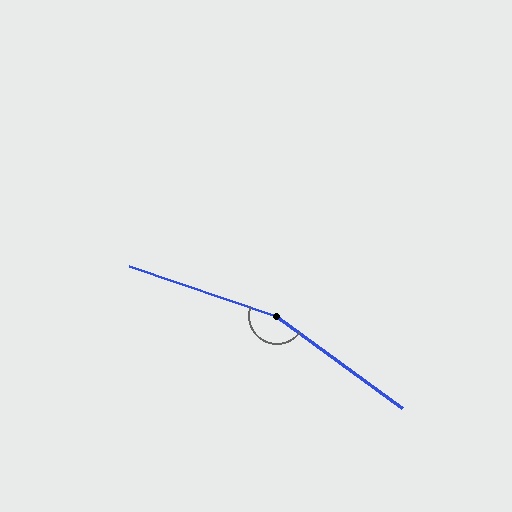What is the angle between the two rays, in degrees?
Approximately 162 degrees.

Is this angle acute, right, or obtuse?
It is obtuse.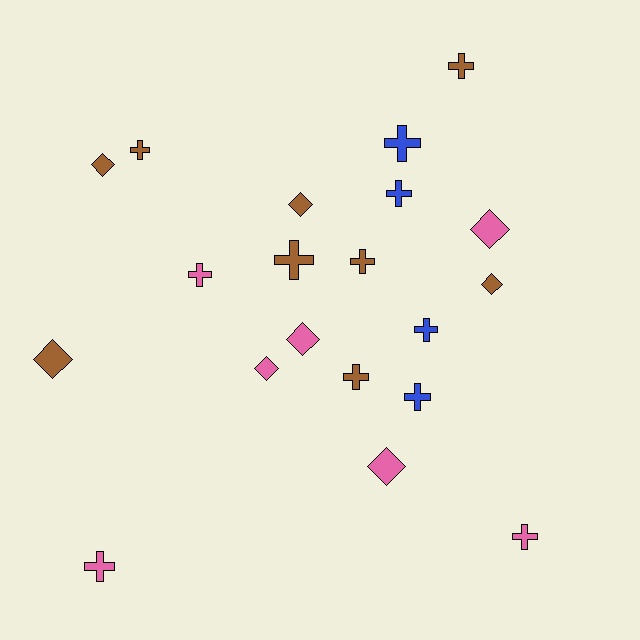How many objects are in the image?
There are 20 objects.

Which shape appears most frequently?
Cross, with 12 objects.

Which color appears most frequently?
Brown, with 9 objects.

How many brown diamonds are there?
There are 4 brown diamonds.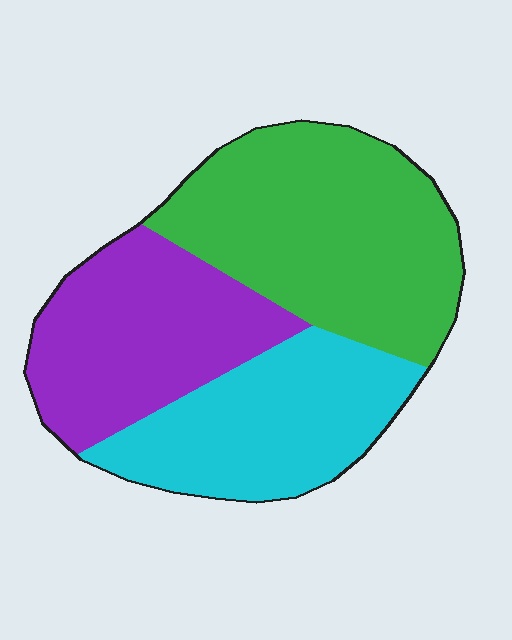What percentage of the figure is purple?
Purple covers about 30% of the figure.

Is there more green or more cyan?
Green.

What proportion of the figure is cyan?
Cyan takes up about one quarter (1/4) of the figure.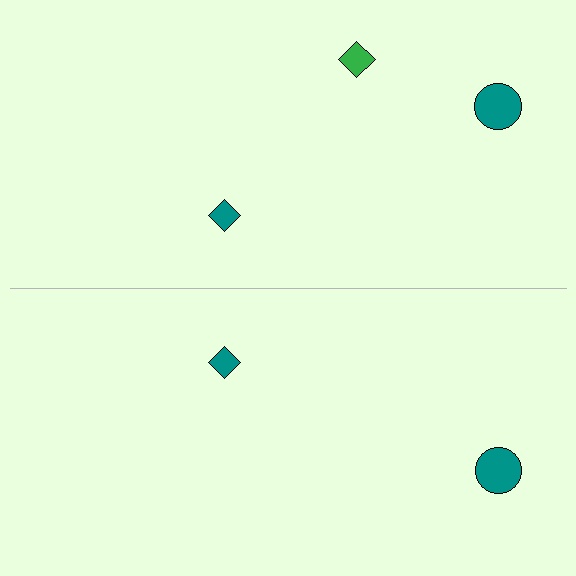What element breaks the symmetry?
A green diamond is missing from the bottom side.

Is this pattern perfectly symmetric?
No, the pattern is not perfectly symmetric. A green diamond is missing from the bottom side.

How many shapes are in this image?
There are 5 shapes in this image.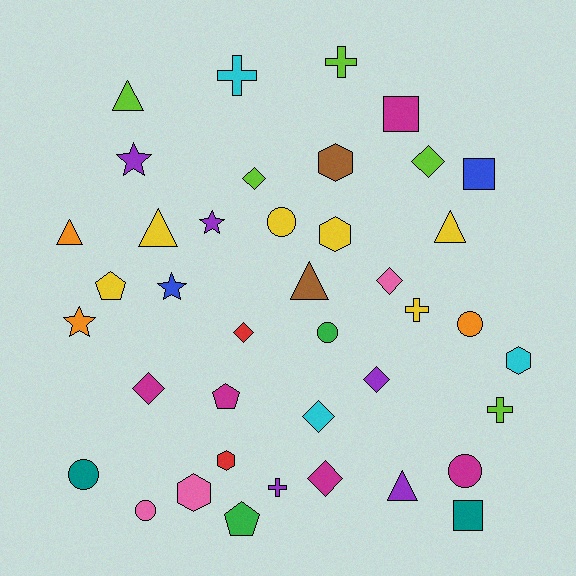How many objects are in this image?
There are 40 objects.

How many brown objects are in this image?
There are 2 brown objects.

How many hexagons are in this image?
There are 5 hexagons.